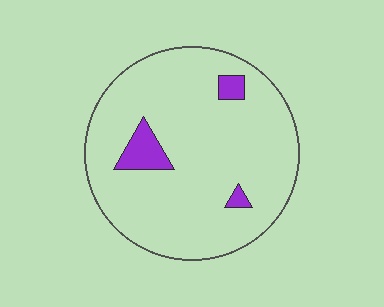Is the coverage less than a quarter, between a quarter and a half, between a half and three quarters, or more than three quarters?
Less than a quarter.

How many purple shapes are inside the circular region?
3.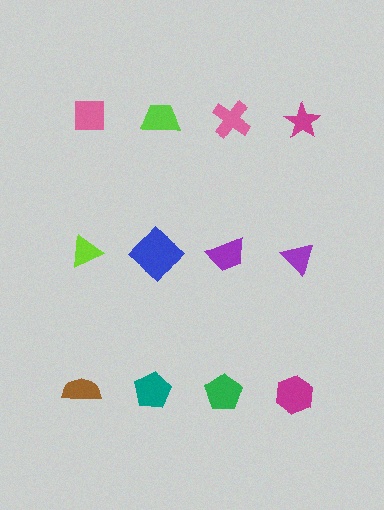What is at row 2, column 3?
A purple trapezoid.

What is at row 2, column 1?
A lime triangle.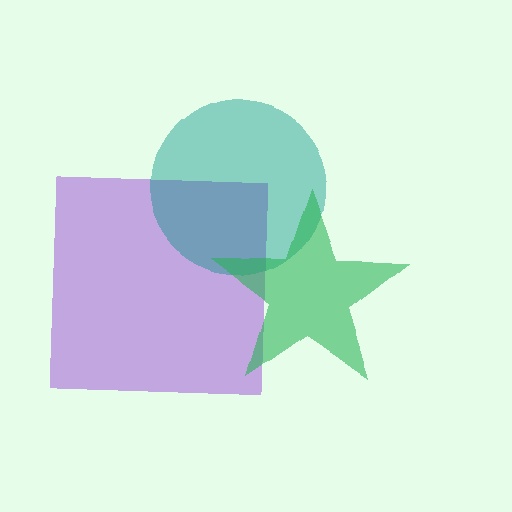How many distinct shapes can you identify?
There are 3 distinct shapes: a purple square, a teal circle, a green star.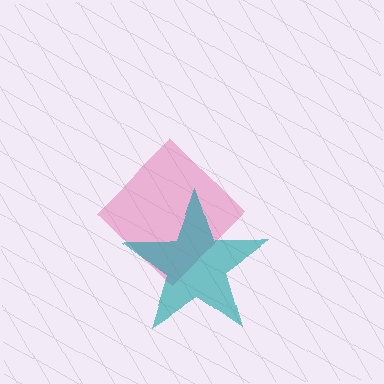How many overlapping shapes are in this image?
There are 2 overlapping shapes in the image.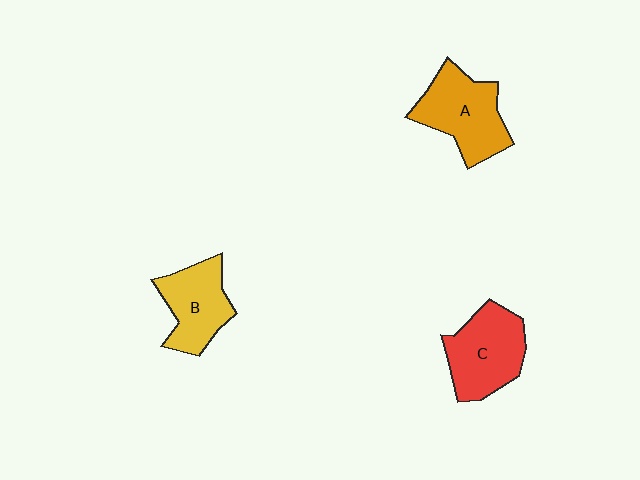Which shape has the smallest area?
Shape B (yellow).